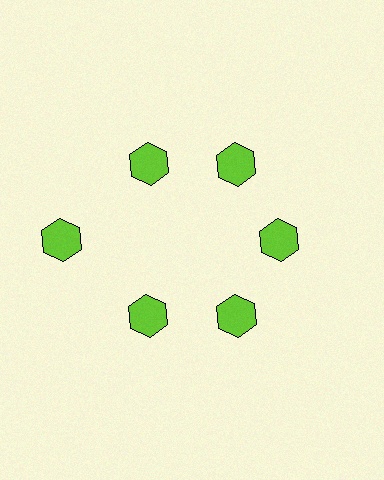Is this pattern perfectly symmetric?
No. The 6 lime hexagons are arranged in a ring, but one element near the 9 o'clock position is pushed outward from the center, breaking the 6-fold rotational symmetry.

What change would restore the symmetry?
The symmetry would be restored by moving it inward, back onto the ring so that all 6 hexagons sit at equal angles and equal distance from the center.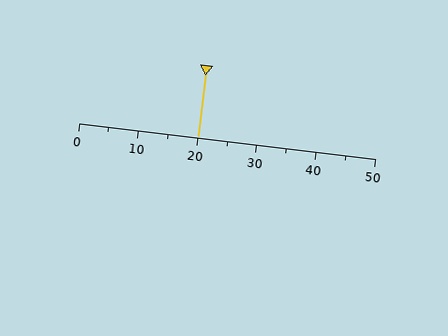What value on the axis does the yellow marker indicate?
The marker indicates approximately 20.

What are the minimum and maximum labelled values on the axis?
The axis runs from 0 to 50.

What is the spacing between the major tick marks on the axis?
The major ticks are spaced 10 apart.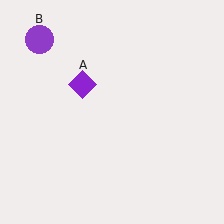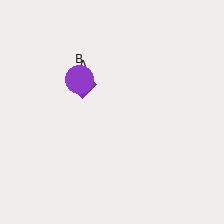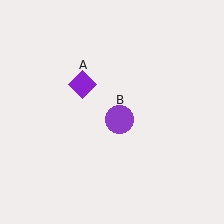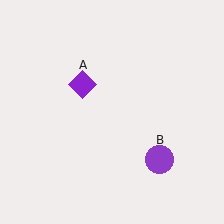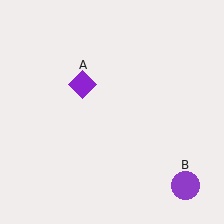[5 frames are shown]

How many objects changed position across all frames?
1 object changed position: purple circle (object B).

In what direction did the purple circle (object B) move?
The purple circle (object B) moved down and to the right.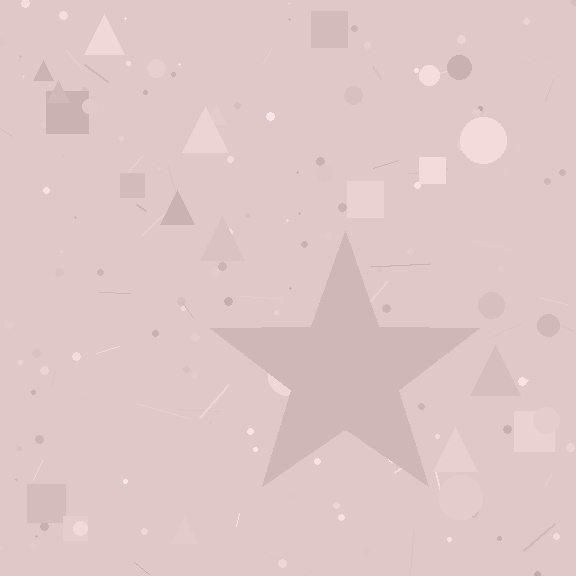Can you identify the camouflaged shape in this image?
The camouflaged shape is a star.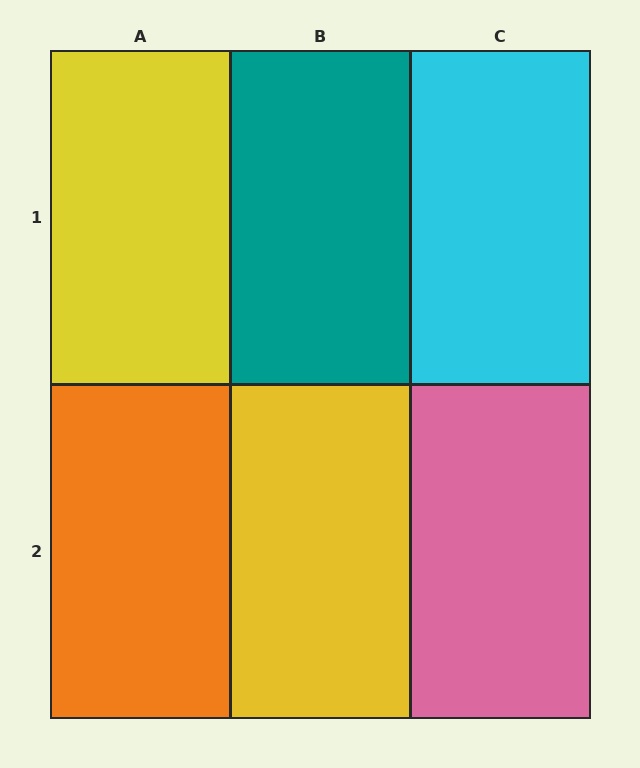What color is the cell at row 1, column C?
Cyan.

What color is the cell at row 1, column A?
Yellow.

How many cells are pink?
1 cell is pink.